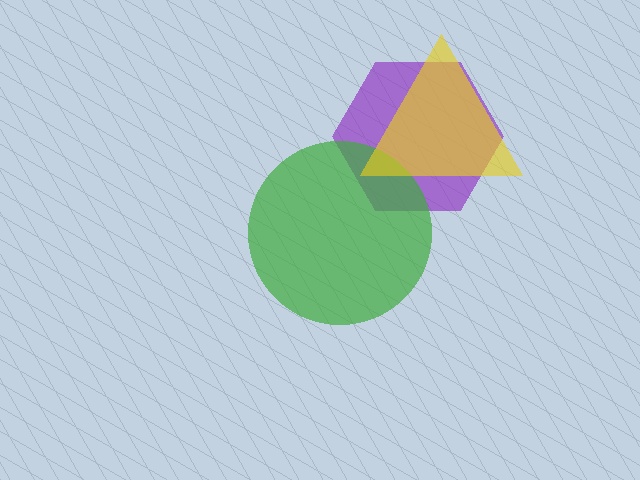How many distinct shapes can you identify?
There are 3 distinct shapes: a purple hexagon, a green circle, a yellow triangle.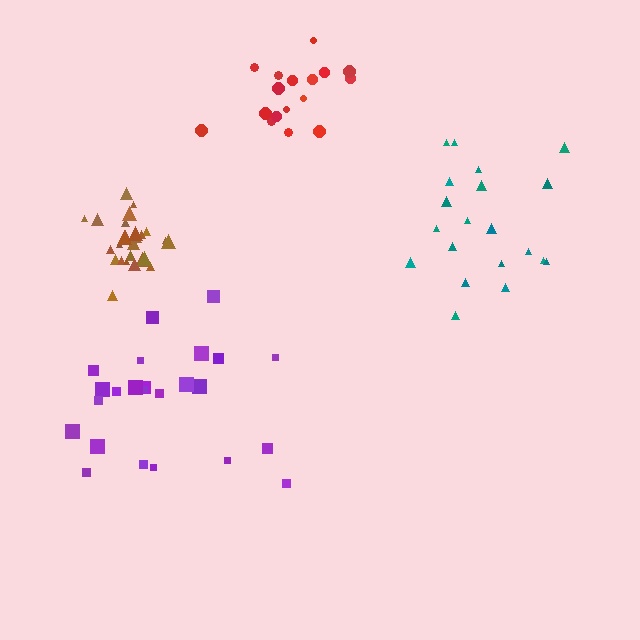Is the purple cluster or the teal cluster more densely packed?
Purple.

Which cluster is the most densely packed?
Brown.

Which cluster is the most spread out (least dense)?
Teal.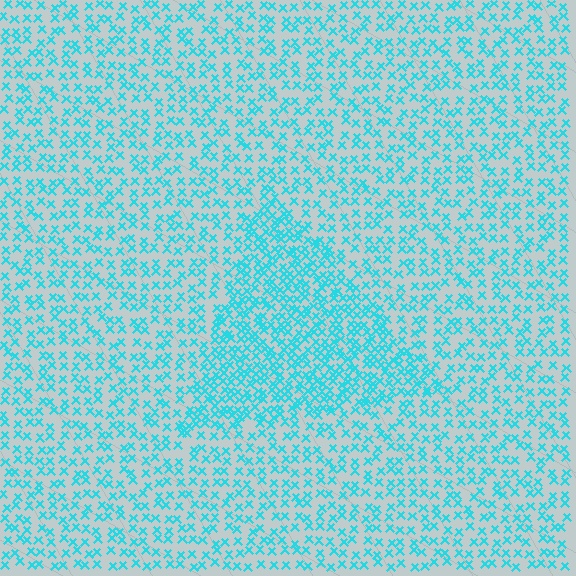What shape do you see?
I see a triangle.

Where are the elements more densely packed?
The elements are more densely packed inside the triangle boundary.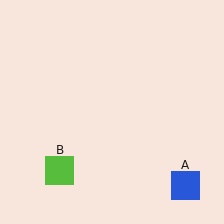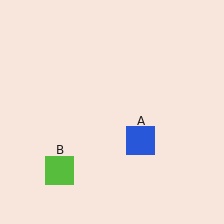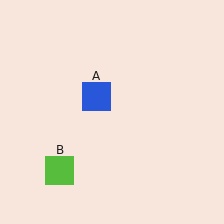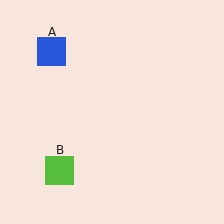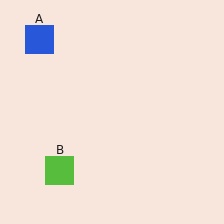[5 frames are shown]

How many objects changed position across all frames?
1 object changed position: blue square (object A).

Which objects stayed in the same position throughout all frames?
Lime square (object B) remained stationary.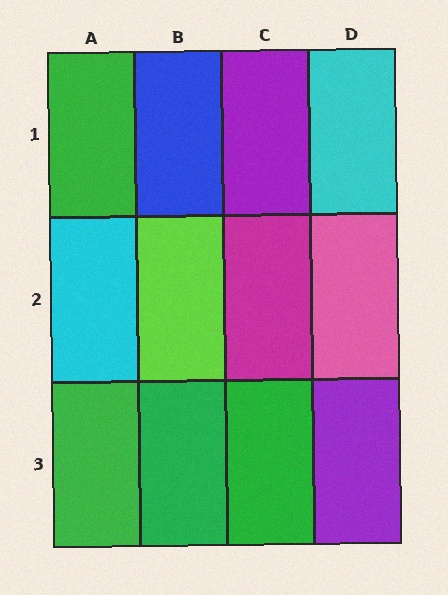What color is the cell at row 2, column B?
Lime.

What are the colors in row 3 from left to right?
Green, green, green, purple.